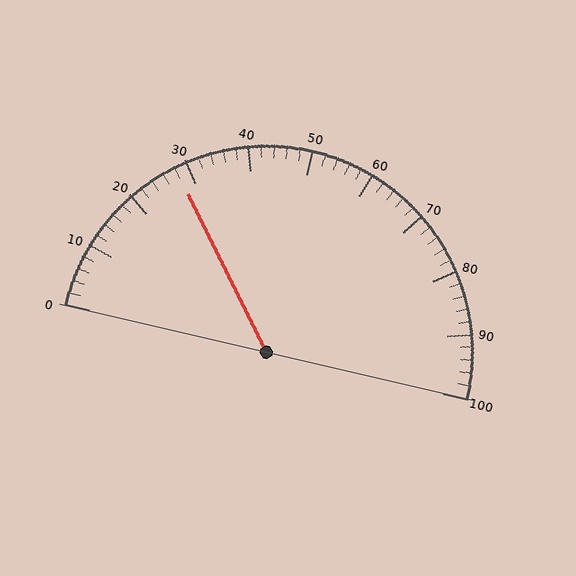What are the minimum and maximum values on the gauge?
The gauge ranges from 0 to 100.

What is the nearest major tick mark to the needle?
The nearest major tick mark is 30.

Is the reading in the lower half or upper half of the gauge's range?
The reading is in the lower half of the range (0 to 100).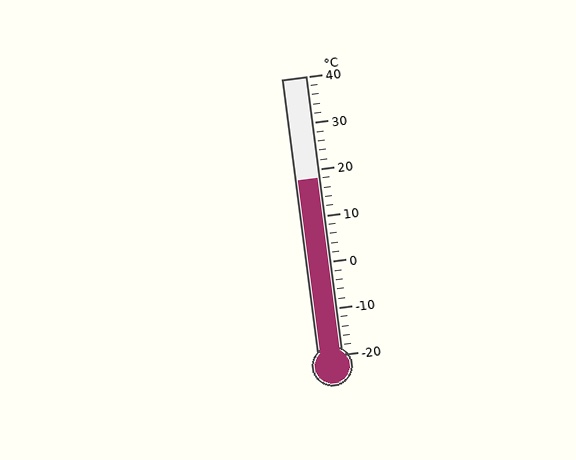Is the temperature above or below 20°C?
The temperature is below 20°C.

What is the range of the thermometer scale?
The thermometer scale ranges from -20°C to 40°C.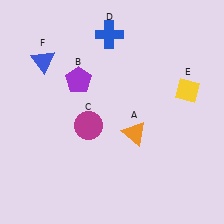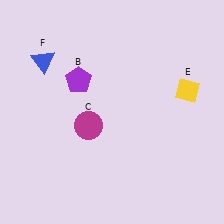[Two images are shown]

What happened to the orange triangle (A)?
The orange triangle (A) was removed in Image 2. It was in the bottom-right area of Image 1.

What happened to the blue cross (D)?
The blue cross (D) was removed in Image 2. It was in the top-left area of Image 1.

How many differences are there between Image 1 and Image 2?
There are 2 differences between the two images.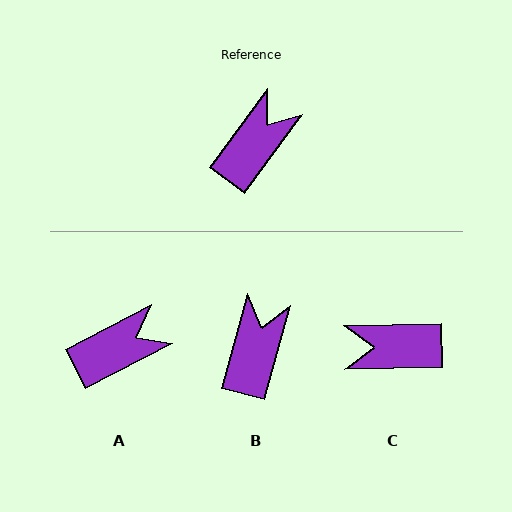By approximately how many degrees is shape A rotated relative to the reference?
Approximately 26 degrees clockwise.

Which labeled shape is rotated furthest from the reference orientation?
C, about 128 degrees away.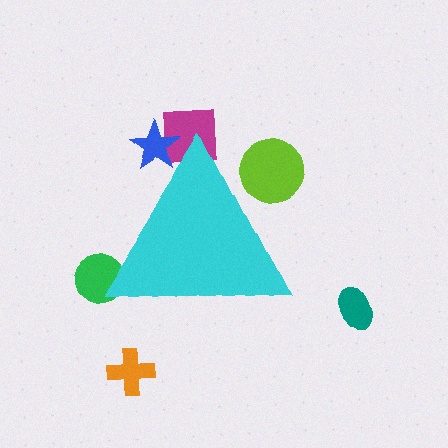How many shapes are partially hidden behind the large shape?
4 shapes are partially hidden.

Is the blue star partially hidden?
Yes, the blue star is partially hidden behind the cyan triangle.